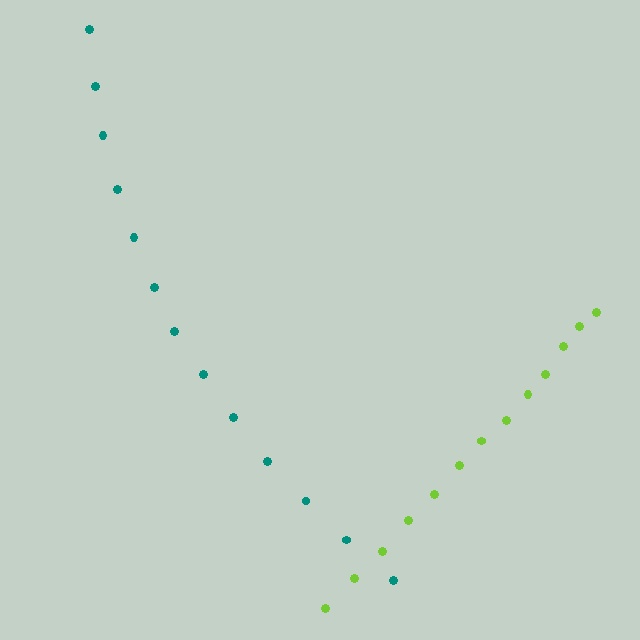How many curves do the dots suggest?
There are 2 distinct paths.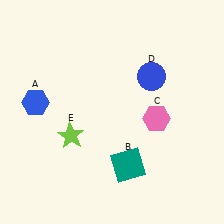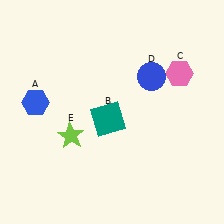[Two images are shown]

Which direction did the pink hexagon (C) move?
The pink hexagon (C) moved up.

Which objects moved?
The objects that moved are: the teal square (B), the pink hexagon (C).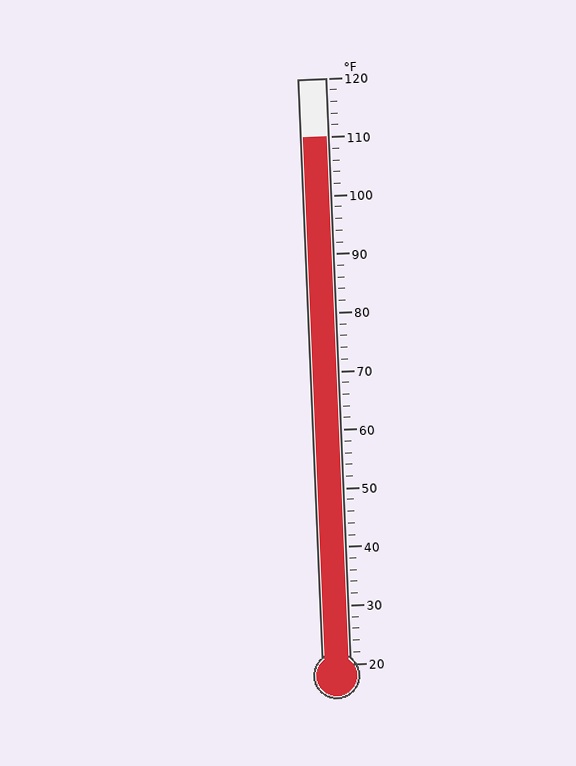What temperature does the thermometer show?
The thermometer shows approximately 110°F.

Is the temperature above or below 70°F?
The temperature is above 70°F.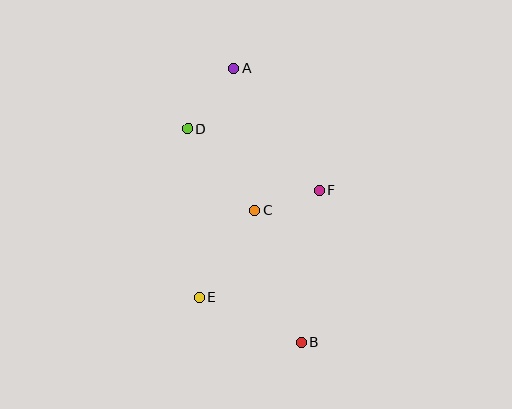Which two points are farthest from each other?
Points A and B are farthest from each other.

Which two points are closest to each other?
Points C and F are closest to each other.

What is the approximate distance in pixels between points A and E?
The distance between A and E is approximately 232 pixels.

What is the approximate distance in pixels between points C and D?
The distance between C and D is approximately 106 pixels.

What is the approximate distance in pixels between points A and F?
The distance between A and F is approximately 150 pixels.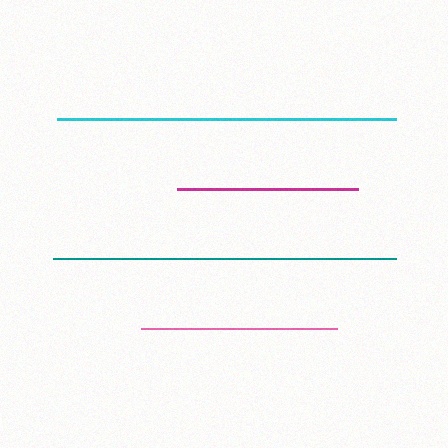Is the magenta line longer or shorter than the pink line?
The pink line is longer than the magenta line.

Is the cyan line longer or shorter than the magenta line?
The cyan line is longer than the magenta line.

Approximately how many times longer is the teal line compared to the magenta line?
The teal line is approximately 1.9 times the length of the magenta line.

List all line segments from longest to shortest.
From longest to shortest: teal, cyan, pink, magenta.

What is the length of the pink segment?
The pink segment is approximately 196 pixels long.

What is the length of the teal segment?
The teal segment is approximately 343 pixels long.